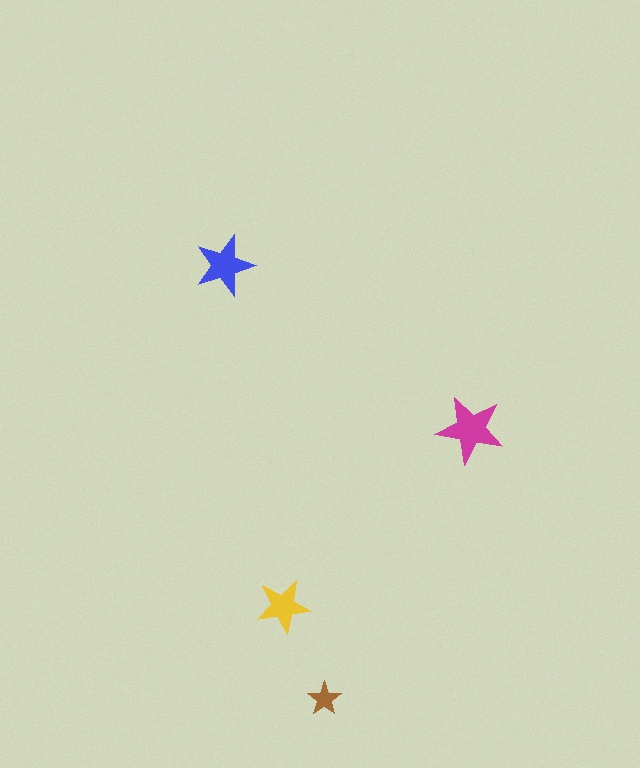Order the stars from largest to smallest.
the magenta one, the blue one, the yellow one, the brown one.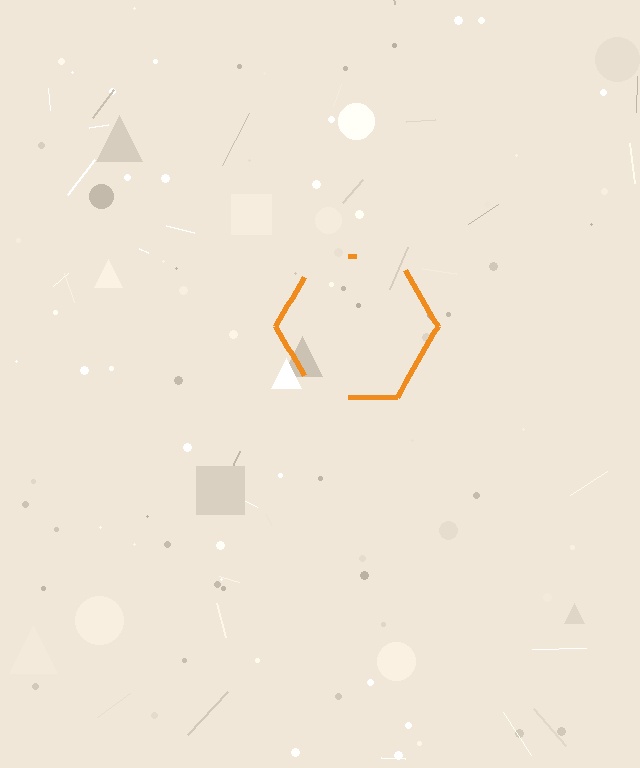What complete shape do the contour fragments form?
The contour fragments form a hexagon.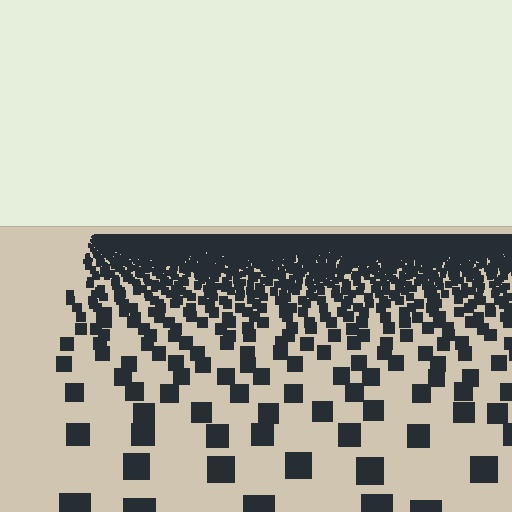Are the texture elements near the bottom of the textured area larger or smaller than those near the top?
Larger. Near the bottom, elements are closer to the viewer and appear at a bigger on-screen size.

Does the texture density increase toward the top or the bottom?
Density increases toward the top.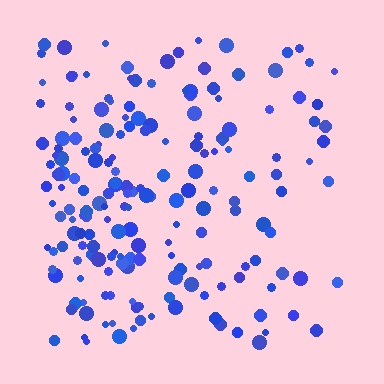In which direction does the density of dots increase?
From right to left, with the left side densest.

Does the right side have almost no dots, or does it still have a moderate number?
Still a moderate number, just noticeably fewer than the left.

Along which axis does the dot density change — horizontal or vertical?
Horizontal.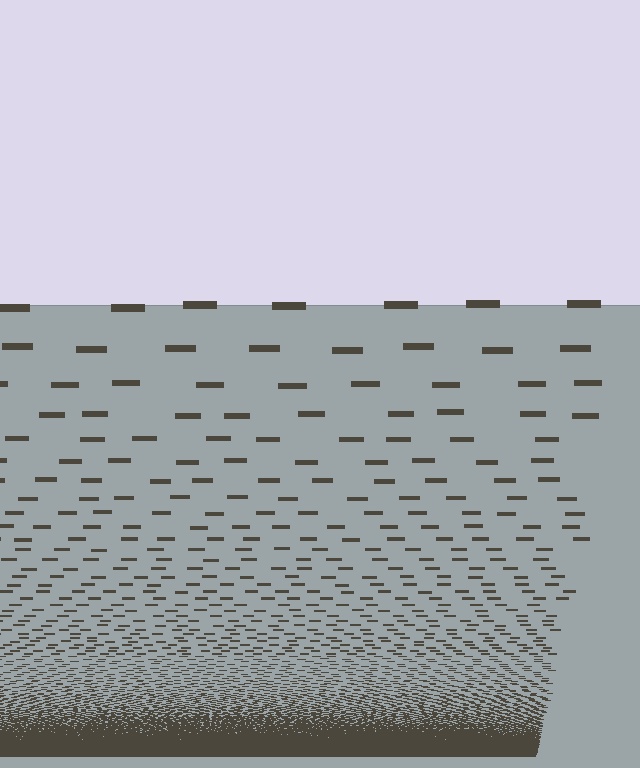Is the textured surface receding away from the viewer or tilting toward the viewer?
The surface appears to tilt toward the viewer. Texture elements get larger and sparser toward the top.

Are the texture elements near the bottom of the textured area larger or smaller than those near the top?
Smaller. The gradient is inverted — elements near the bottom are smaller and denser.